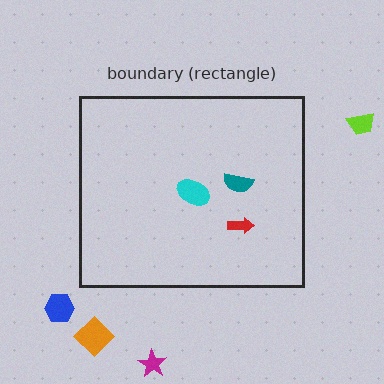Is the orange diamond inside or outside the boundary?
Outside.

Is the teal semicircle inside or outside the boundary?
Inside.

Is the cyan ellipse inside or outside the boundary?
Inside.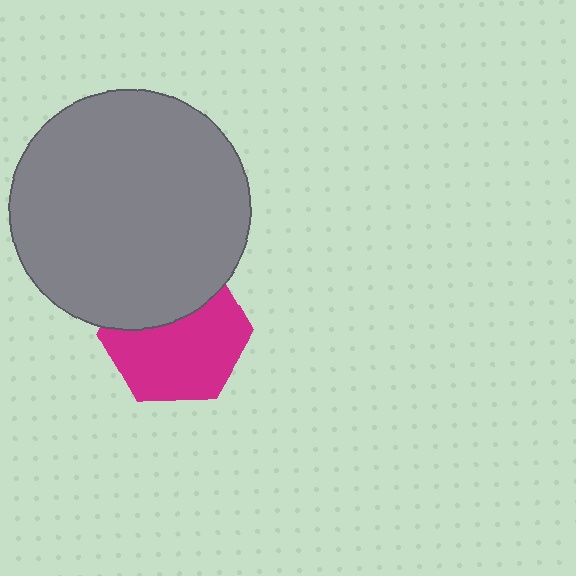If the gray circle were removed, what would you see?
You would see the complete magenta hexagon.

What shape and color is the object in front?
The object in front is a gray circle.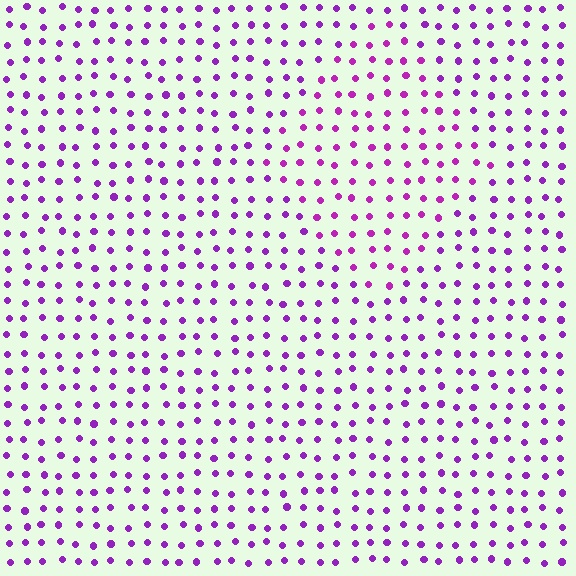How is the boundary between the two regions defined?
The boundary is defined purely by a slight shift in hue (about 18 degrees). Spacing, size, and orientation are identical on both sides.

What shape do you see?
I see a diamond.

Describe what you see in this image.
The image is filled with small purple elements in a uniform arrangement. A diamond-shaped region is visible where the elements are tinted to a slightly different hue, forming a subtle color boundary.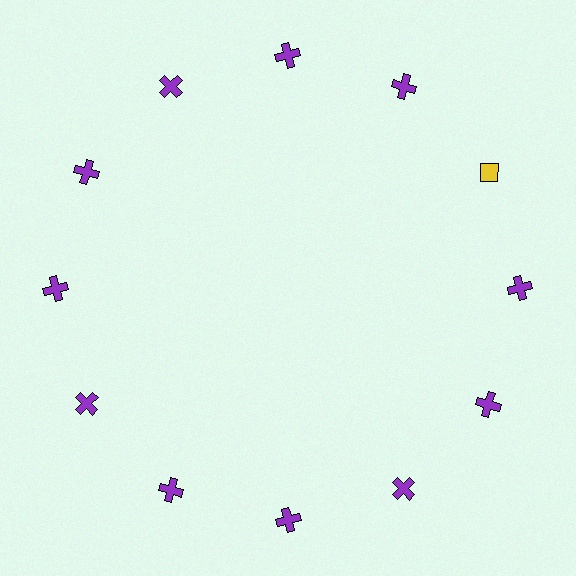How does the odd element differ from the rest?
It differs in both color (yellow instead of purple) and shape (diamond instead of cross).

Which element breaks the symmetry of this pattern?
The yellow diamond at roughly the 2 o'clock position breaks the symmetry. All other shapes are purple crosses.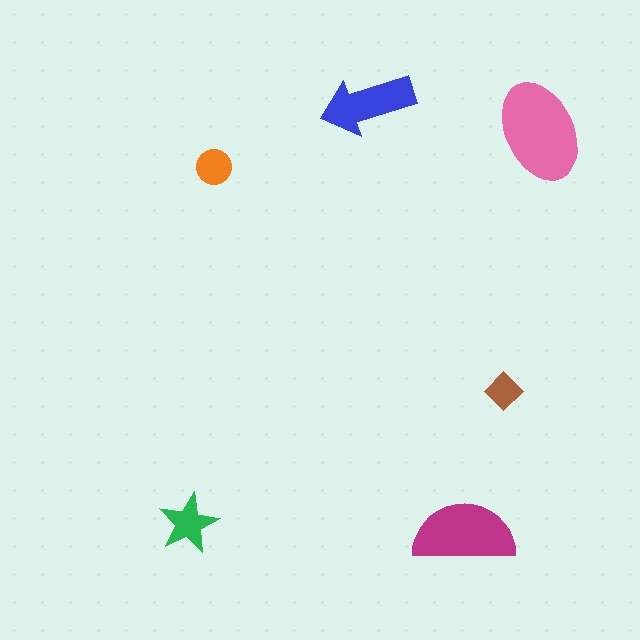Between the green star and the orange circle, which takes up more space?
The green star.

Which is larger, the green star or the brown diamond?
The green star.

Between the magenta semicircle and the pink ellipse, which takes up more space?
The pink ellipse.